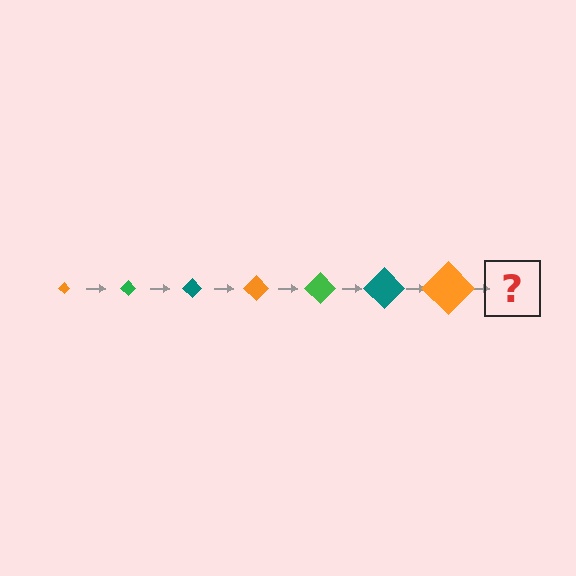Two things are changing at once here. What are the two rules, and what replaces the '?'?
The two rules are that the diamond grows larger each step and the color cycles through orange, green, and teal. The '?' should be a green diamond, larger than the previous one.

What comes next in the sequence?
The next element should be a green diamond, larger than the previous one.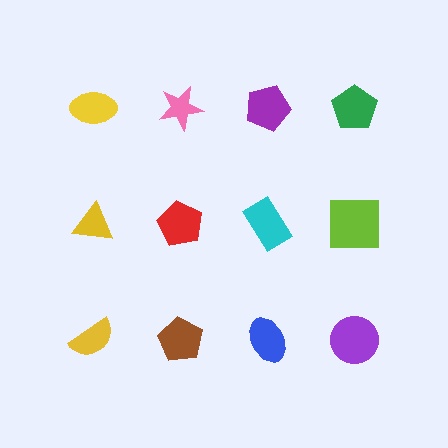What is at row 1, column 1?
A yellow ellipse.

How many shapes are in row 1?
4 shapes.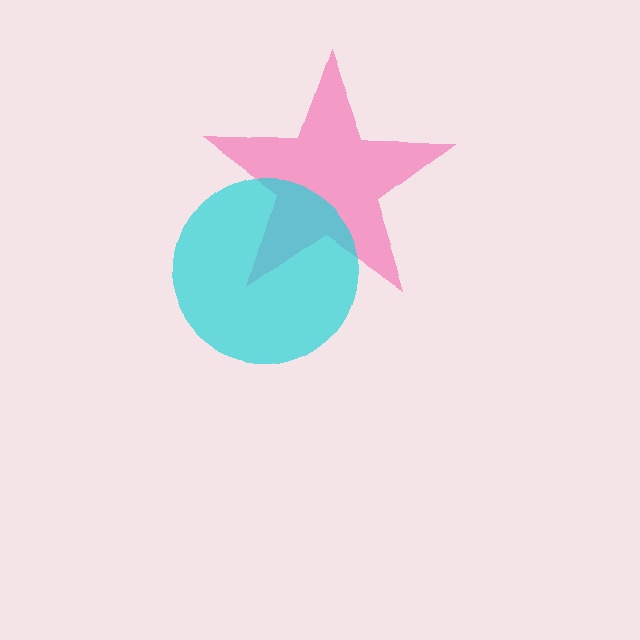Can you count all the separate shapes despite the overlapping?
Yes, there are 2 separate shapes.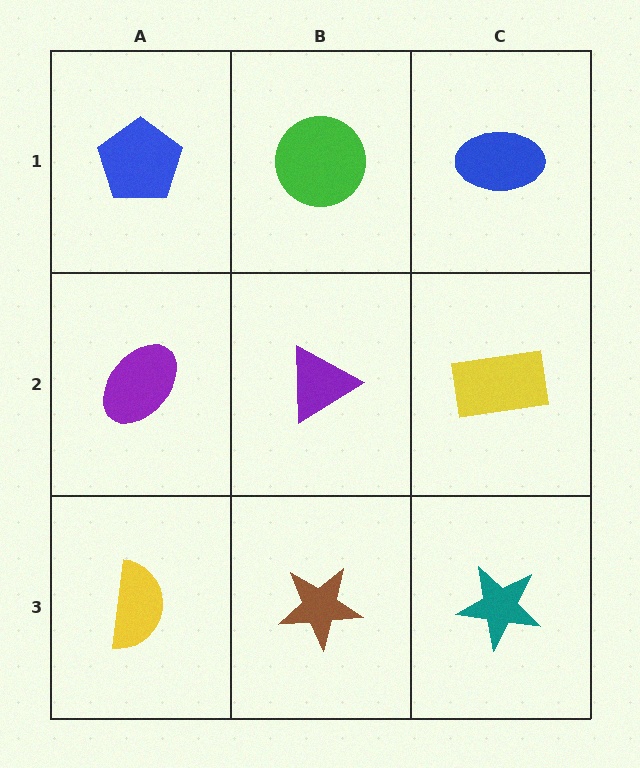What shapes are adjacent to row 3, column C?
A yellow rectangle (row 2, column C), a brown star (row 3, column B).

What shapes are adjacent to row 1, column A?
A purple ellipse (row 2, column A), a green circle (row 1, column B).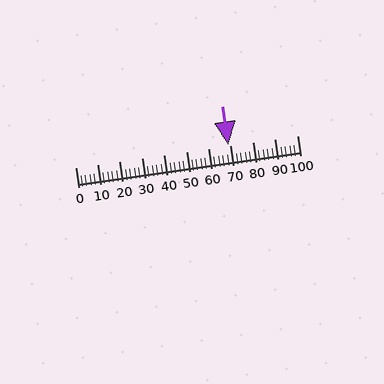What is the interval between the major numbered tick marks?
The major tick marks are spaced 10 units apart.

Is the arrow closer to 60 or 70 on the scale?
The arrow is closer to 70.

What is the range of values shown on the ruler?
The ruler shows values from 0 to 100.